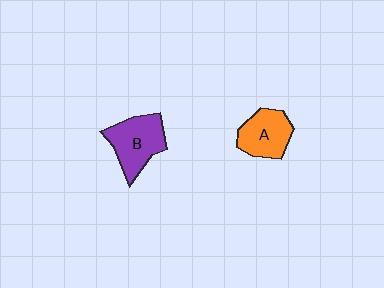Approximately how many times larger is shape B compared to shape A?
Approximately 1.2 times.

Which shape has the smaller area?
Shape A (orange).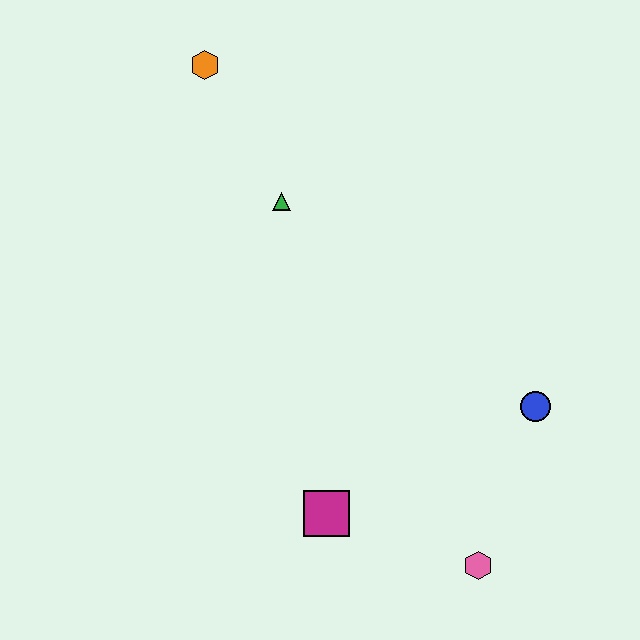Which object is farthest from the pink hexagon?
The orange hexagon is farthest from the pink hexagon.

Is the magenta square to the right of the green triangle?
Yes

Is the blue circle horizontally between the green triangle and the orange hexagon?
No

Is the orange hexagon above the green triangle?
Yes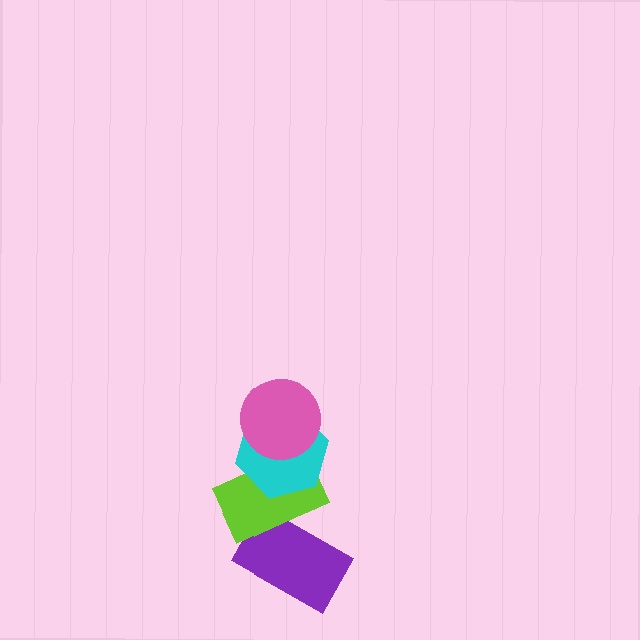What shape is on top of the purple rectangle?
The lime rectangle is on top of the purple rectangle.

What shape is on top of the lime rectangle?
The cyan hexagon is on top of the lime rectangle.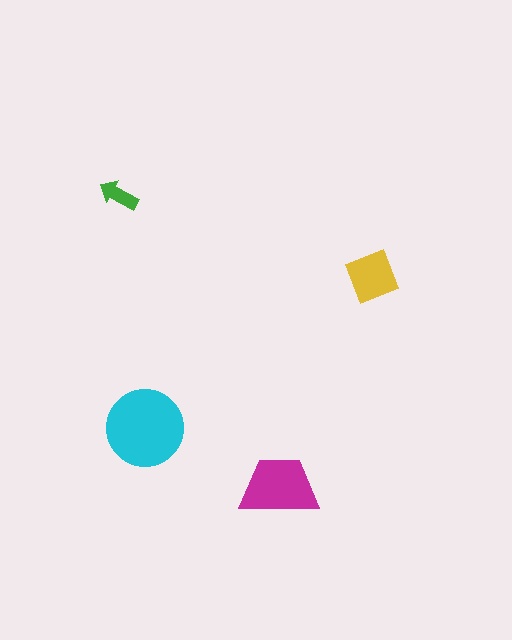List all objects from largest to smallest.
The cyan circle, the magenta trapezoid, the yellow square, the green arrow.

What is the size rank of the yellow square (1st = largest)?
3rd.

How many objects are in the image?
There are 4 objects in the image.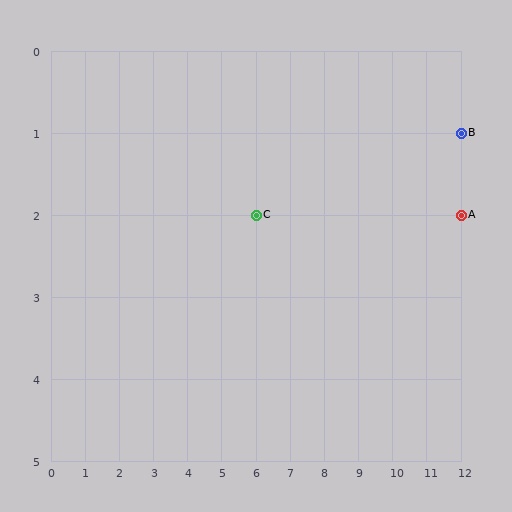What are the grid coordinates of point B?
Point B is at grid coordinates (12, 1).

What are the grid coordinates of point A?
Point A is at grid coordinates (12, 2).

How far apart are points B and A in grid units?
Points B and A are 1 row apart.